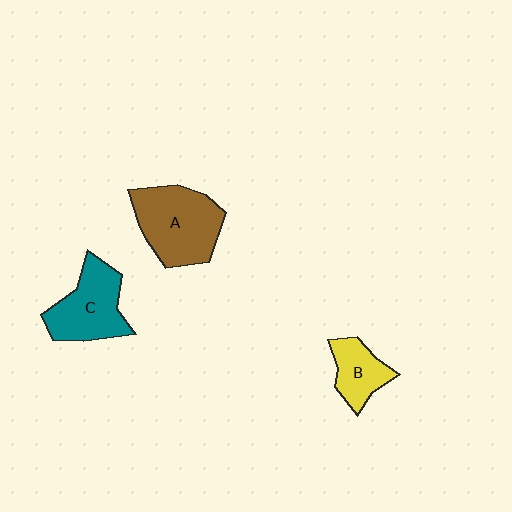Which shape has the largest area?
Shape A (brown).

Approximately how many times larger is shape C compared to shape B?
Approximately 1.6 times.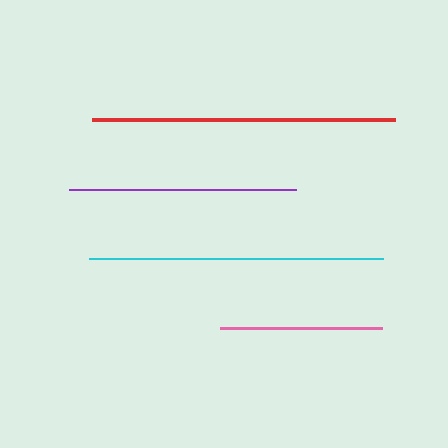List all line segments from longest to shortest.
From longest to shortest: red, cyan, purple, pink.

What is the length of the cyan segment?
The cyan segment is approximately 294 pixels long.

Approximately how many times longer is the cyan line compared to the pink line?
The cyan line is approximately 1.8 times the length of the pink line.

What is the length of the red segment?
The red segment is approximately 303 pixels long.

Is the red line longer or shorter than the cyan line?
The red line is longer than the cyan line.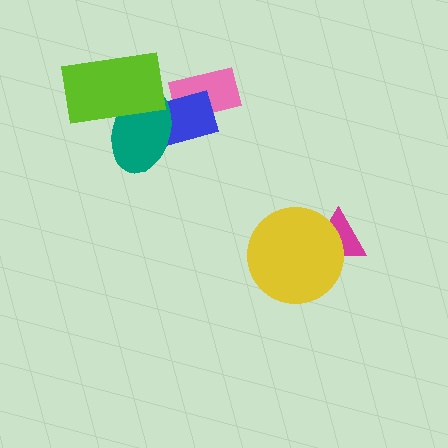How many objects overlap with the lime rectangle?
2 objects overlap with the lime rectangle.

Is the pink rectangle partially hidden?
Yes, it is partially covered by another shape.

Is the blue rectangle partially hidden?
Yes, it is partially covered by another shape.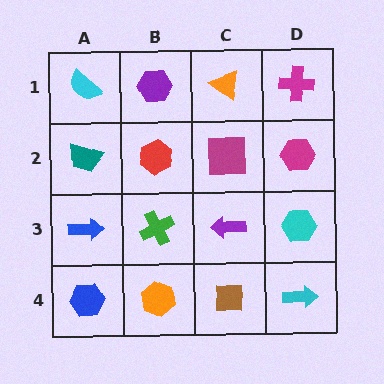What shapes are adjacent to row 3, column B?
A red hexagon (row 2, column B), an orange hexagon (row 4, column B), a blue arrow (row 3, column A), a purple arrow (row 3, column C).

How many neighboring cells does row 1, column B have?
3.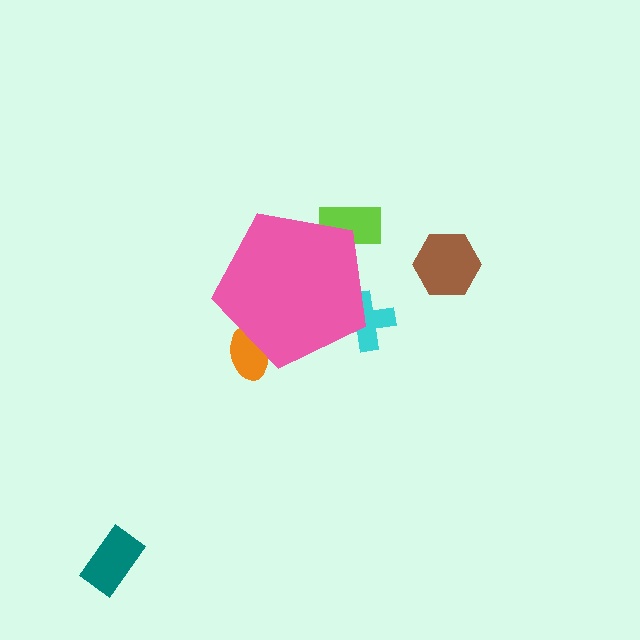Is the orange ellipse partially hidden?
Yes, the orange ellipse is partially hidden behind the pink pentagon.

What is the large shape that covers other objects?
A pink pentagon.